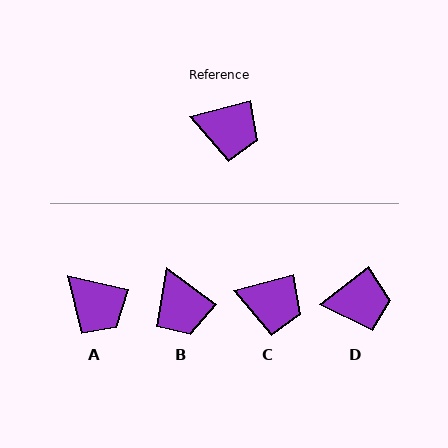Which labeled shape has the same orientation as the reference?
C.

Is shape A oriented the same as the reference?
No, it is off by about 27 degrees.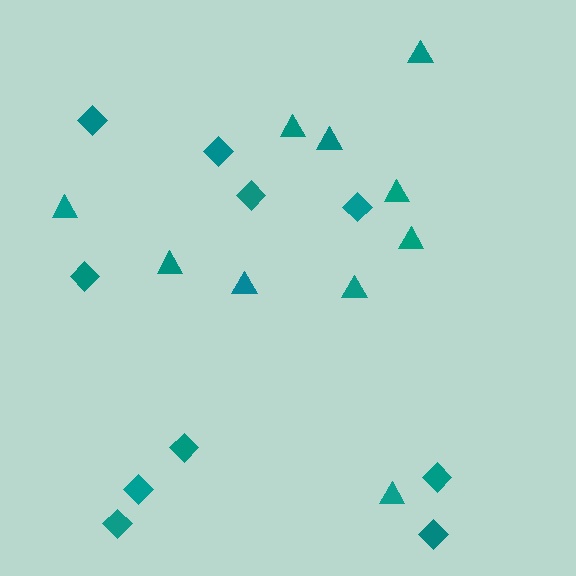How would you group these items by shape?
There are 2 groups: one group of diamonds (10) and one group of triangles (10).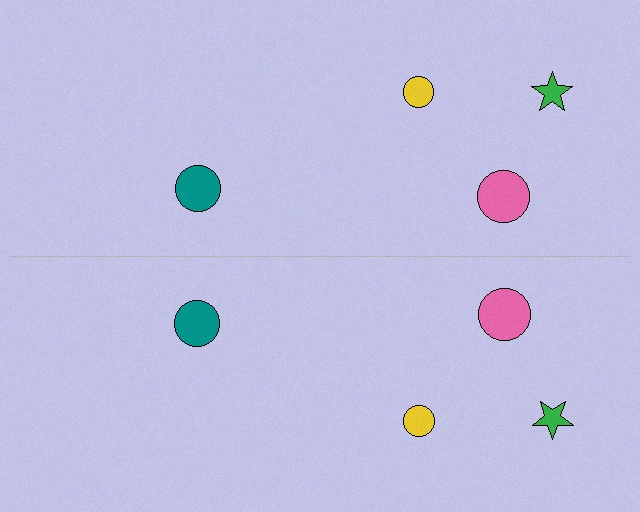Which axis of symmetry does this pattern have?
The pattern has a horizontal axis of symmetry running through the center of the image.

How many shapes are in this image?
There are 8 shapes in this image.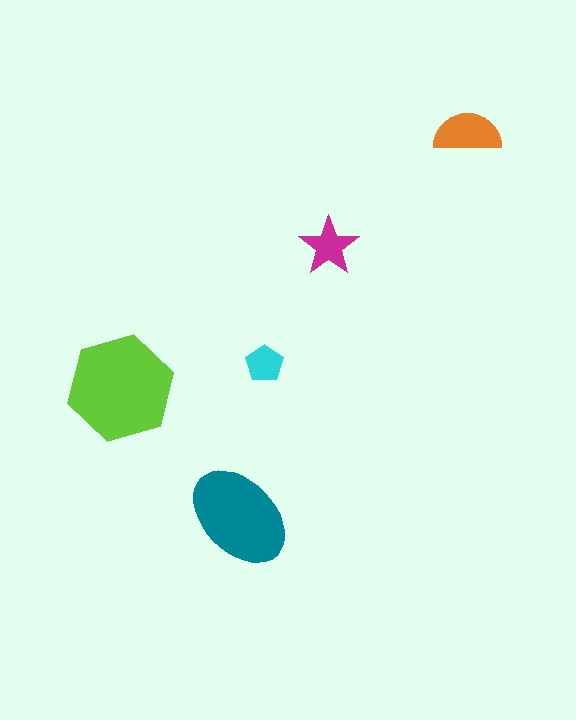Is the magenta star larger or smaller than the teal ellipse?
Smaller.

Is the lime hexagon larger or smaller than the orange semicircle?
Larger.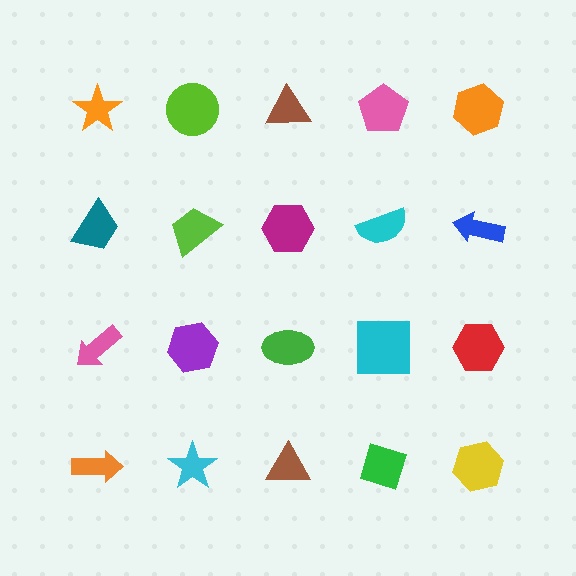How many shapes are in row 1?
5 shapes.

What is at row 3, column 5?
A red hexagon.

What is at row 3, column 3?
A green ellipse.